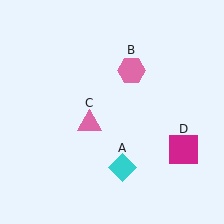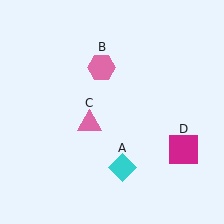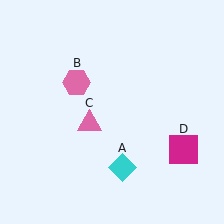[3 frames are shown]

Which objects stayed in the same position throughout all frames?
Cyan diamond (object A) and pink triangle (object C) and magenta square (object D) remained stationary.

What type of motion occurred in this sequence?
The pink hexagon (object B) rotated counterclockwise around the center of the scene.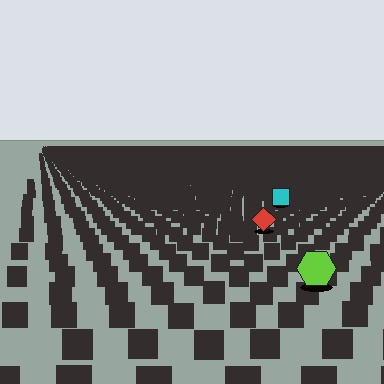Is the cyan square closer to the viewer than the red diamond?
No. The red diamond is closer — you can tell from the texture gradient: the ground texture is coarser near it.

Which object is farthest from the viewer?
The cyan square is farthest from the viewer. It appears smaller and the ground texture around it is denser.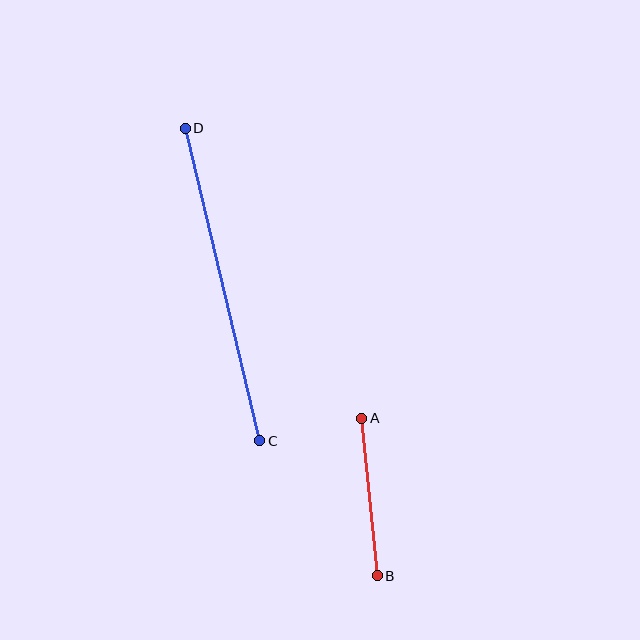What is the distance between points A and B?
The distance is approximately 158 pixels.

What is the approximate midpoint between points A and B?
The midpoint is at approximately (369, 497) pixels.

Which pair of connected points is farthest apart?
Points C and D are farthest apart.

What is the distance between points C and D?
The distance is approximately 321 pixels.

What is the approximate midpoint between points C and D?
The midpoint is at approximately (222, 285) pixels.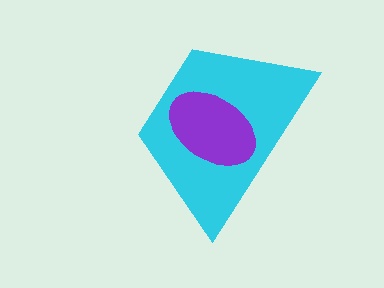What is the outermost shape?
The cyan trapezoid.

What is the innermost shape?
The purple ellipse.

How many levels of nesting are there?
2.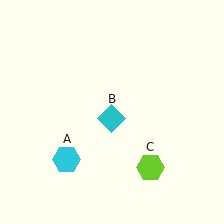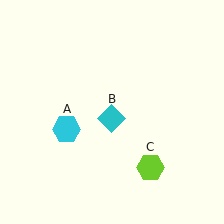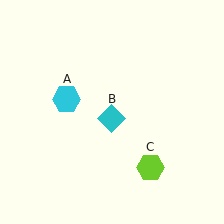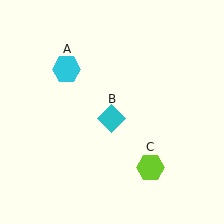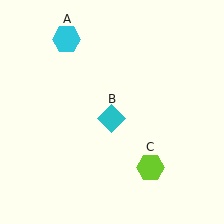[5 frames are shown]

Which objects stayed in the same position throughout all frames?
Cyan diamond (object B) and lime hexagon (object C) remained stationary.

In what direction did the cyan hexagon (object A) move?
The cyan hexagon (object A) moved up.